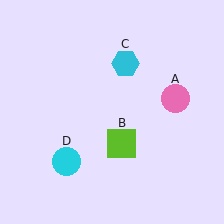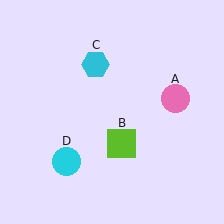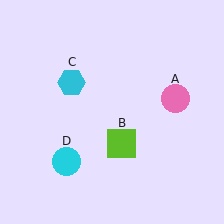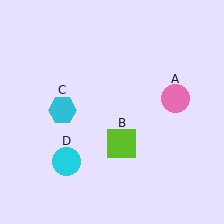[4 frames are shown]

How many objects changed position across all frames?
1 object changed position: cyan hexagon (object C).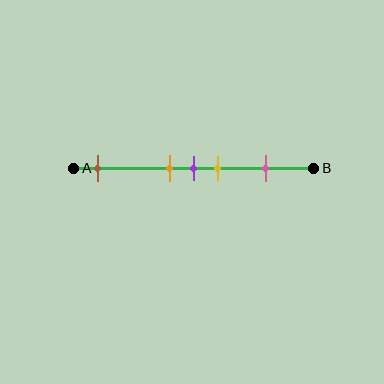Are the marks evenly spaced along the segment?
No, the marks are not evenly spaced.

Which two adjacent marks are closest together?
The orange and purple marks are the closest adjacent pair.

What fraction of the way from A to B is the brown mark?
The brown mark is approximately 10% (0.1) of the way from A to B.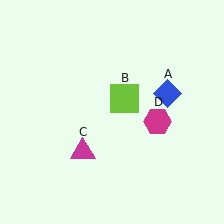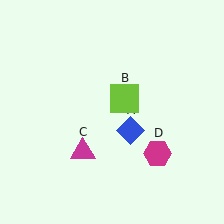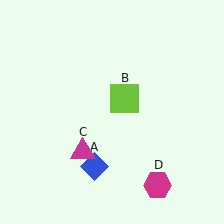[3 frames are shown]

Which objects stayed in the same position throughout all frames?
Lime square (object B) and magenta triangle (object C) remained stationary.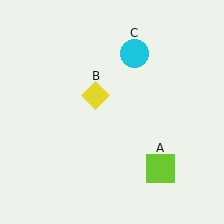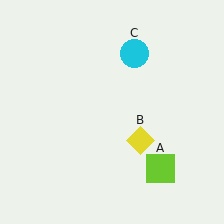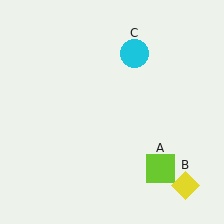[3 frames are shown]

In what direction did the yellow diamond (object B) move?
The yellow diamond (object B) moved down and to the right.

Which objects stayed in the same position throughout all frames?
Lime square (object A) and cyan circle (object C) remained stationary.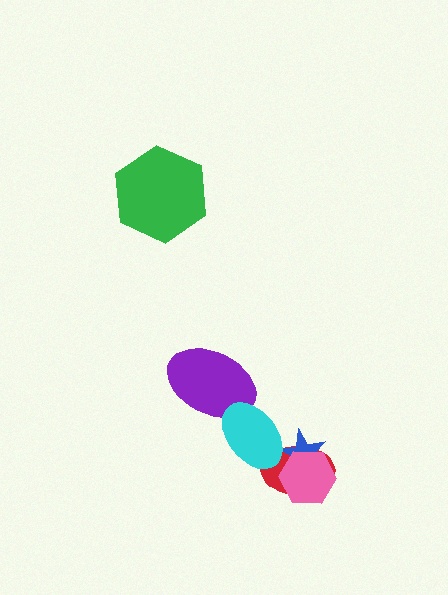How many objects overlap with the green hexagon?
0 objects overlap with the green hexagon.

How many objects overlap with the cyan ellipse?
3 objects overlap with the cyan ellipse.